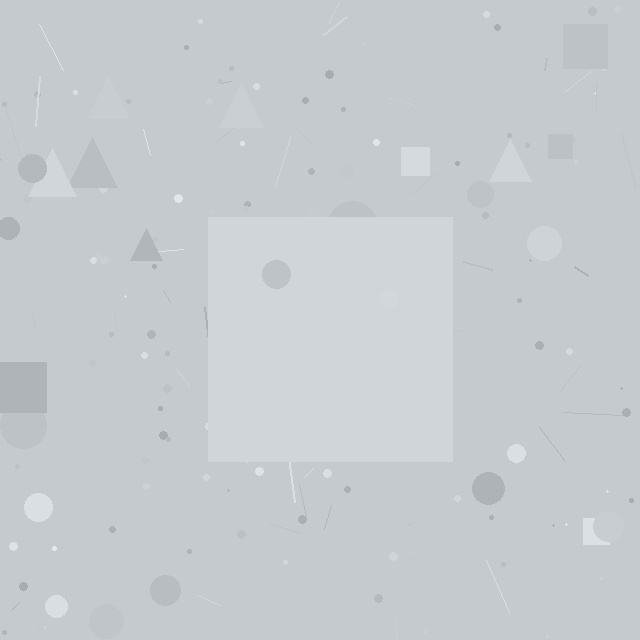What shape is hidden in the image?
A square is hidden in the image.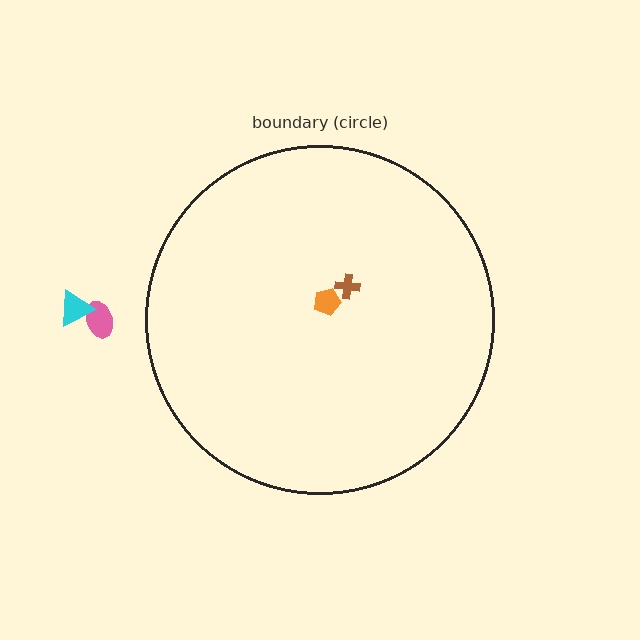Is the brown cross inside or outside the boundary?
Inside.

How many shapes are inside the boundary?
2 inside, 2 outside.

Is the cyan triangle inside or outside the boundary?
Outside.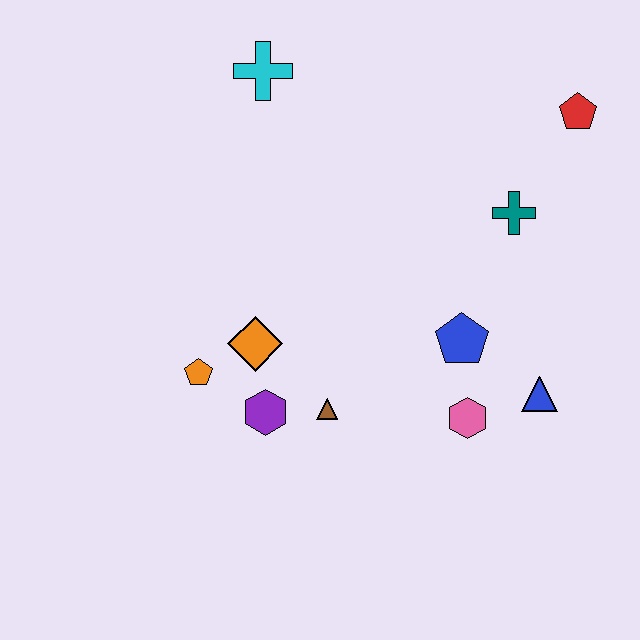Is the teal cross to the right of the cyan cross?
Yes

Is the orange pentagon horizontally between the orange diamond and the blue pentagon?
No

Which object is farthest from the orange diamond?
The red pentagon is farthest from the orange diamond.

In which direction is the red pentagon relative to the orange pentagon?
The red pentagon is to the right of the orange pentagon.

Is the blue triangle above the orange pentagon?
No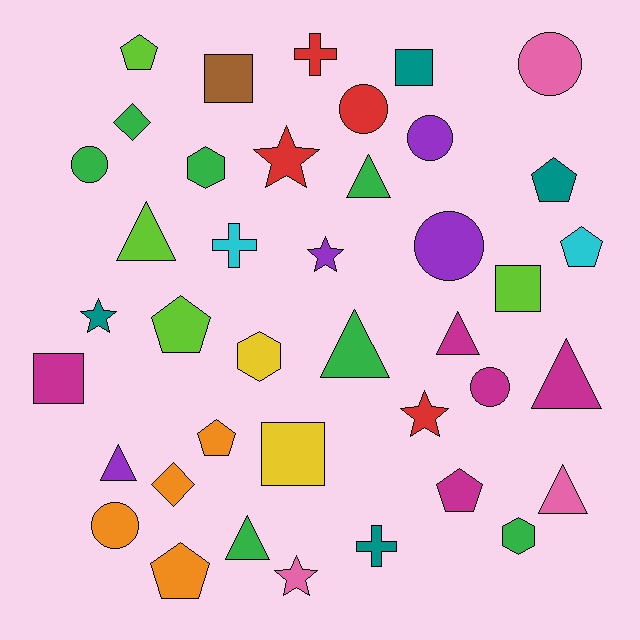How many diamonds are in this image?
There are 2 diamonds.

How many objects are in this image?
There are 40 objects.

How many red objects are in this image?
There are 4 red objects.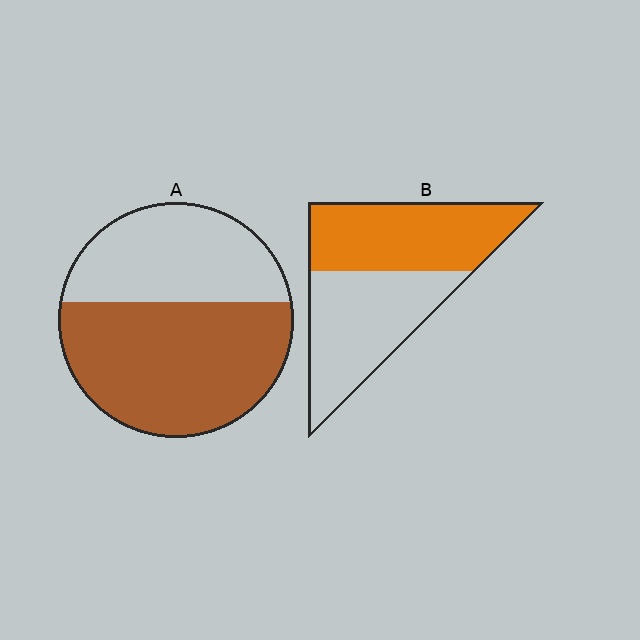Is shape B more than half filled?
Roughly half.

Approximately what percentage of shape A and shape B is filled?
A is approximately 60% and B is approximately 50%.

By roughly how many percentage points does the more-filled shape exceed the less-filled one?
By roughly 10 percentage points (A over B).